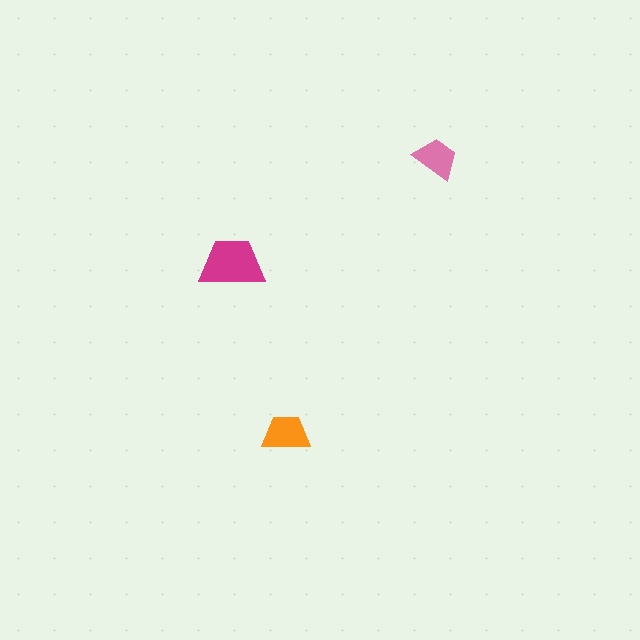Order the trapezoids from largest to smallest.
the magenta one, the orange one, the pink one.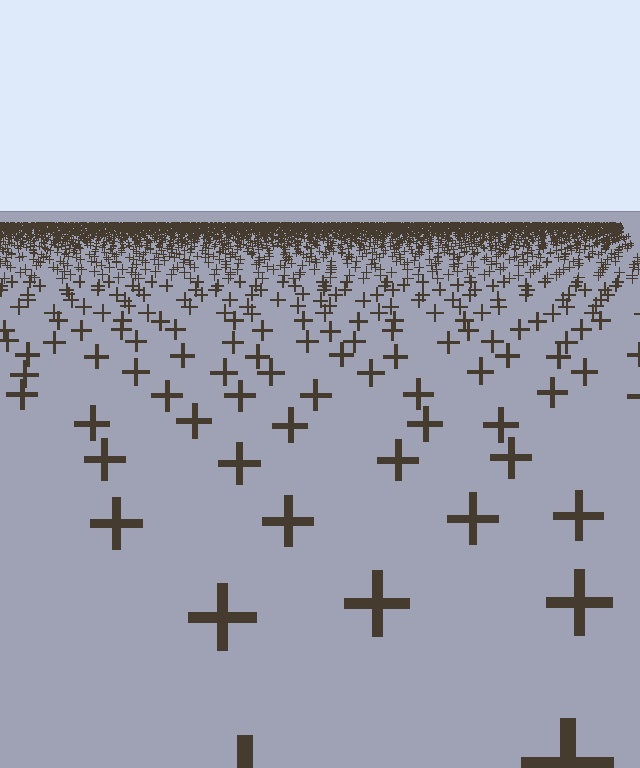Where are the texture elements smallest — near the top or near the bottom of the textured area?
Near the top.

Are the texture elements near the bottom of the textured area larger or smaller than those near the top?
Larger. Near the bottom, elements are closer to the viewer and appear at a bigger on-screen size.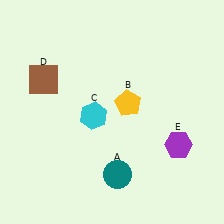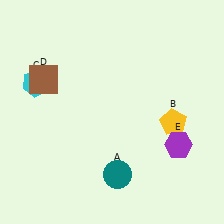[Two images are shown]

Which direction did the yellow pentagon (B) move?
The yellow pentagon (B) moved right.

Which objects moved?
The objects that moved are: the yellow pentagon (B), the cyan hexagon (C).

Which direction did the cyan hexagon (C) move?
The cyan hexagon (C) moved left.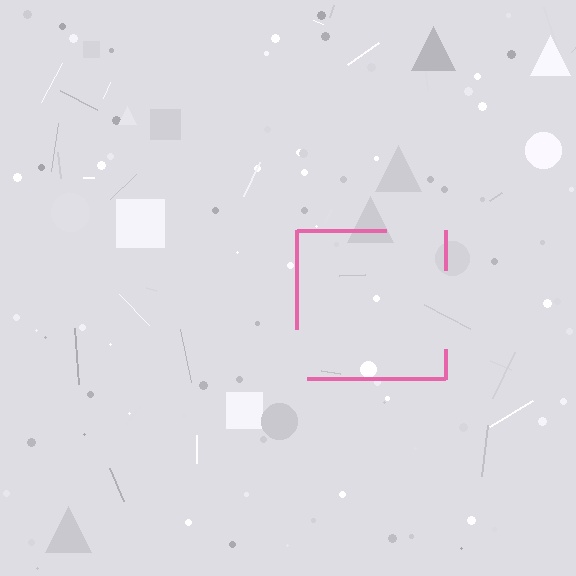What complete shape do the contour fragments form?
The contour fragments form a square.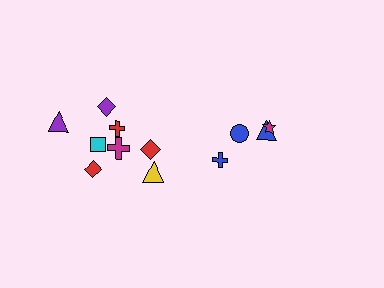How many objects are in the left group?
There are 8 objects.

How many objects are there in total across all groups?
There are 12 objects.